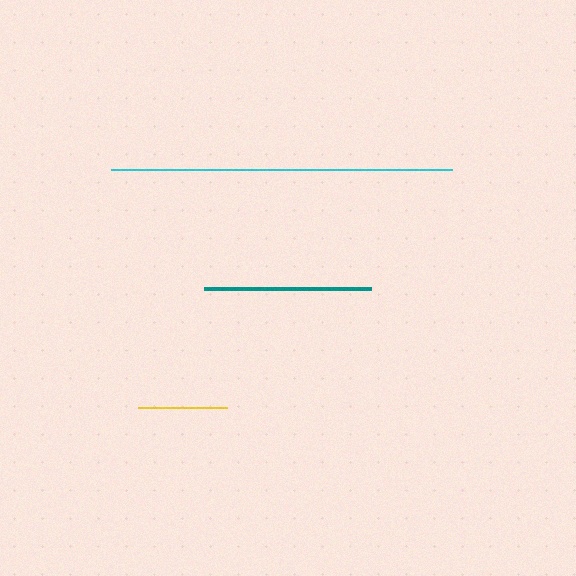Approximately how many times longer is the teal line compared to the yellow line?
The teal line is approximately 1.9 times the length of the yellow line.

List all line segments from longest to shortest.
From longest to shortest: cyan, teal, yellow.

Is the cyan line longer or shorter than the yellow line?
The cyan line is longer than the yellow line.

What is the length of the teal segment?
The teal segment is approximately 166 pixels long.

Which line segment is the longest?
The cyan line is the longest at approximately 341 pixels.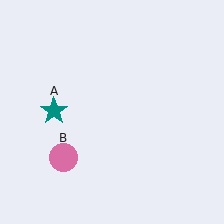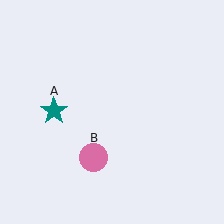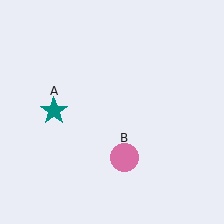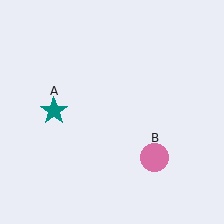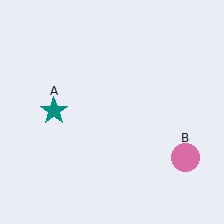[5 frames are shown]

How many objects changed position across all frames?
1 object changed position: pink circle (object B).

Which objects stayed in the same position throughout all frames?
Teal star (object A) remained stationary.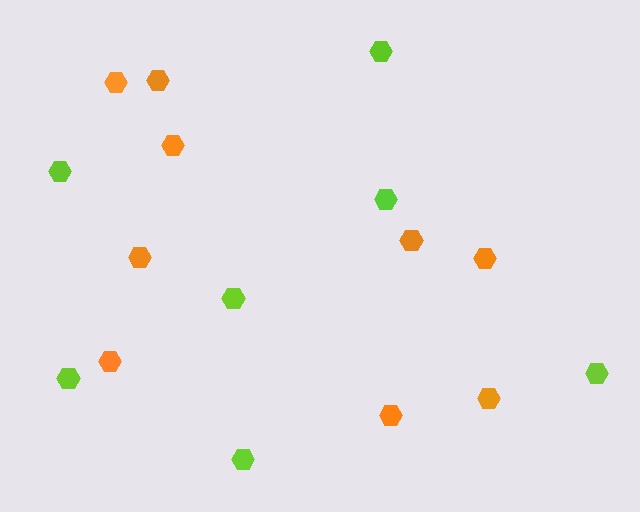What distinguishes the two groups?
There are 2 groups: one group of orange hexagons (9) and one group of lime hexagons (7).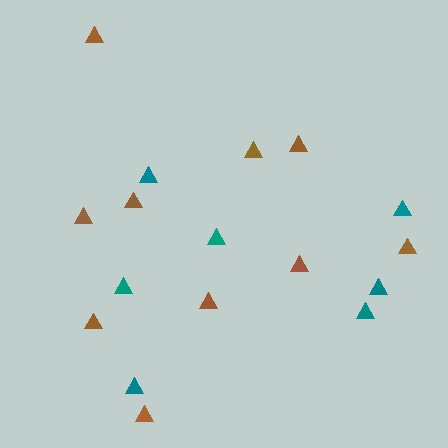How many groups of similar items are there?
There are 2 groups: one group of teal triangles (7) and one group of brown triangles (10).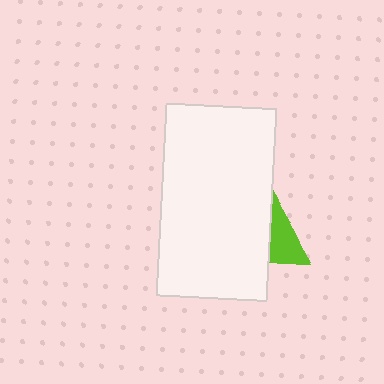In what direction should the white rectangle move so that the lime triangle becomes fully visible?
The white rectangle should move left. That is the shortest direction to clear the overlap and leave the lime triangle fully visible.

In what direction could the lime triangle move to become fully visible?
The lime triangle could move right. That would shift it out from behind the white rectangle entirely.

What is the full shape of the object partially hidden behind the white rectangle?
The partially hidden object is a lime triangle.